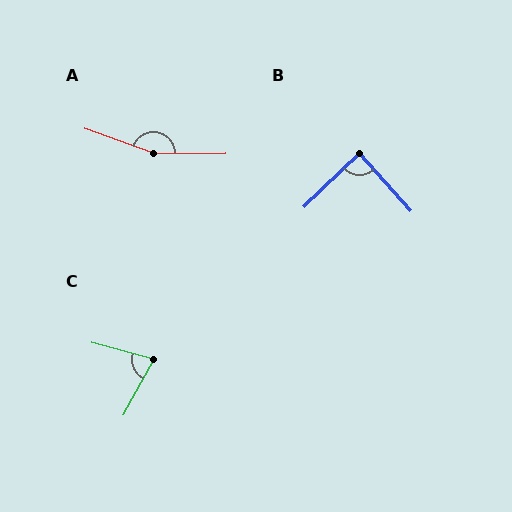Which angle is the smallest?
C, at approximately 76 degrees.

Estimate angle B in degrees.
Approximately 88 degrees.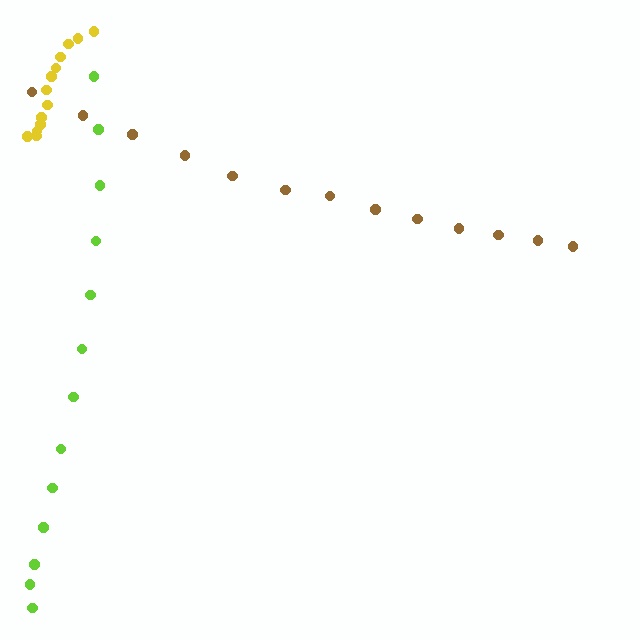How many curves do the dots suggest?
There are 3 distinct paths.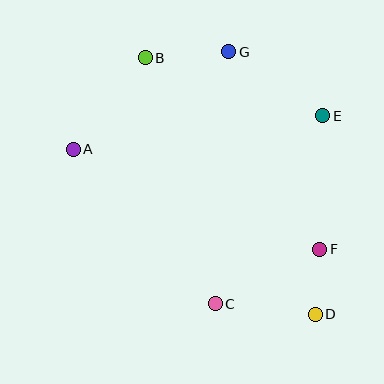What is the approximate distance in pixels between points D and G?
The distance between D and G is approximately 277 pixels.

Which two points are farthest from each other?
Points B and D are farthest from each other.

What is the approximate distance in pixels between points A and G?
The distance between A and G is approximately 183 pixels.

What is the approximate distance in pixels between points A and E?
The distance between A and E is approximately 252 pixels.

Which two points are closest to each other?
Points D and F are closest to each other.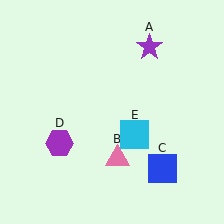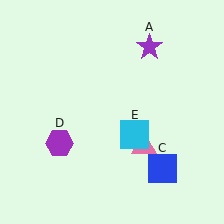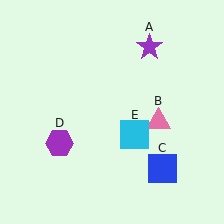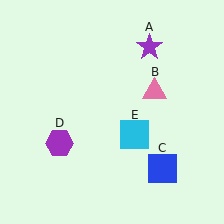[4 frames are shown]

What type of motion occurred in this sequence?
The pink triangle (object B) rotated counterclockwise around the center of the scene.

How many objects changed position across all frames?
1 object changed position: pink triangle (object B).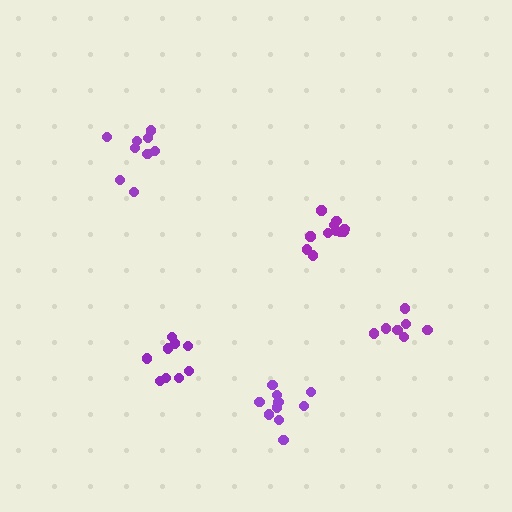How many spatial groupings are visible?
There are 5 spatial groupings.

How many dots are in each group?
Group 1: 7 dots, Group 2: 9 dots, Group 3: 11 dots, Group 4: 9 dots, Group 5: 10 dots (46 total).